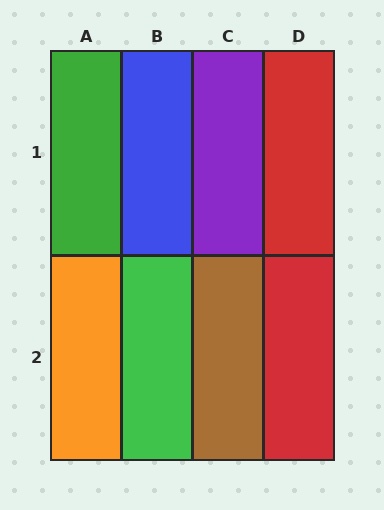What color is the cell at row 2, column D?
Red.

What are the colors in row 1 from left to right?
Green, blue, purple, red.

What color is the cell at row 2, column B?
Green.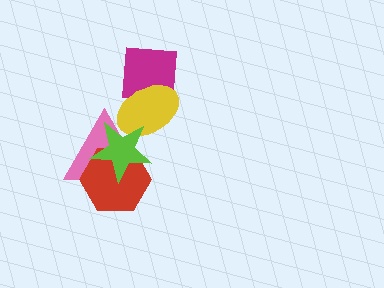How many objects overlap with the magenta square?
1 object overlaps with the magenta square.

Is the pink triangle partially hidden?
Yes, it is partially covered by another shape.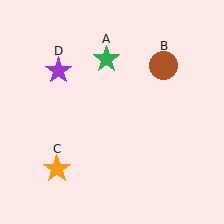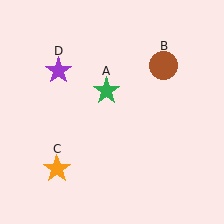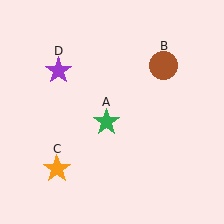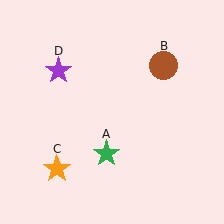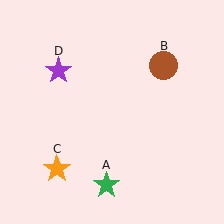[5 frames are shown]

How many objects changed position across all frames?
1 object changed position: green star (object A).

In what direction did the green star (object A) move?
The green star (object A) moved down.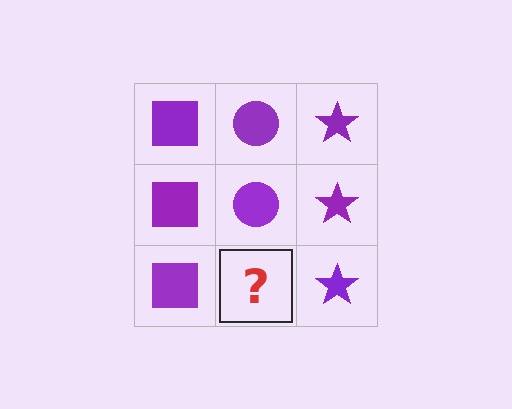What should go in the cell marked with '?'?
The missing cell should contain a purple circle.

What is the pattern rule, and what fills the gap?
The rule is that each column has a consistent shape. The gap should be filled with a purple circle.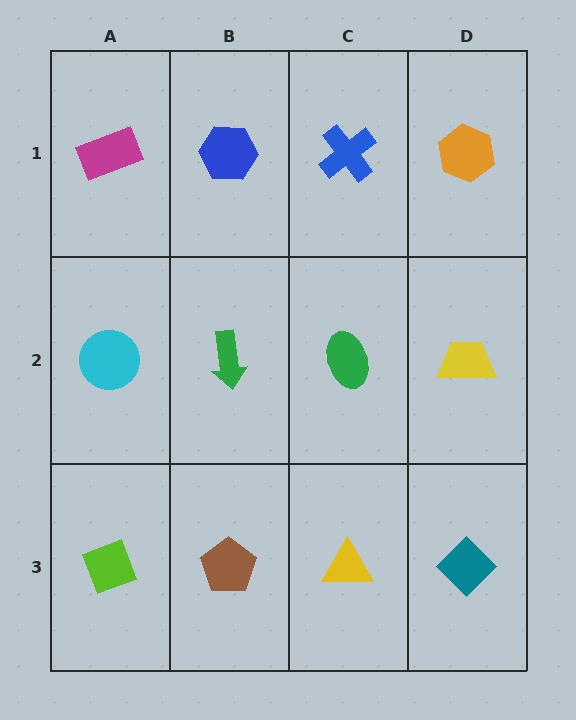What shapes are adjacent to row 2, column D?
An orange hexagon (row 1, column D), a teal diamond (row 3, column D), a green ellipse (row 2, column C).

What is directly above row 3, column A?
A cyan circle.